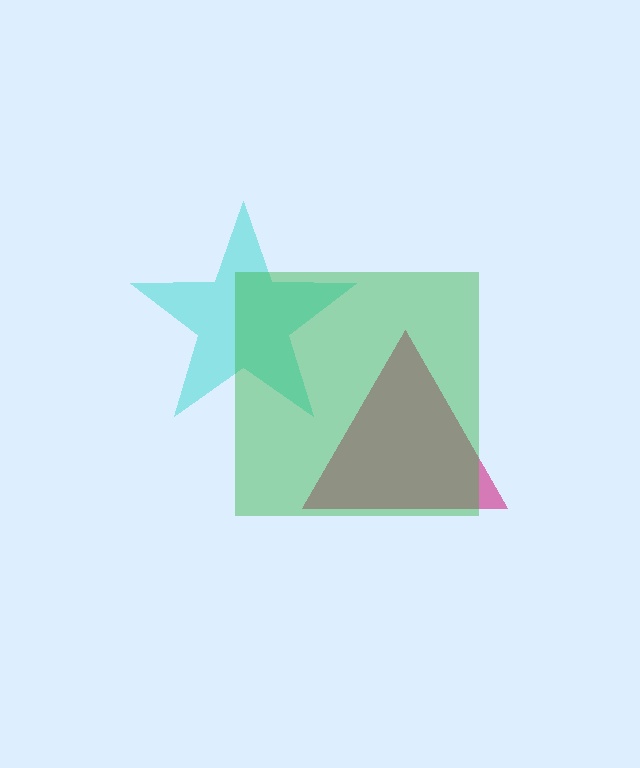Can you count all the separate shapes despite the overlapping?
Yes, there are 3 separate shapes.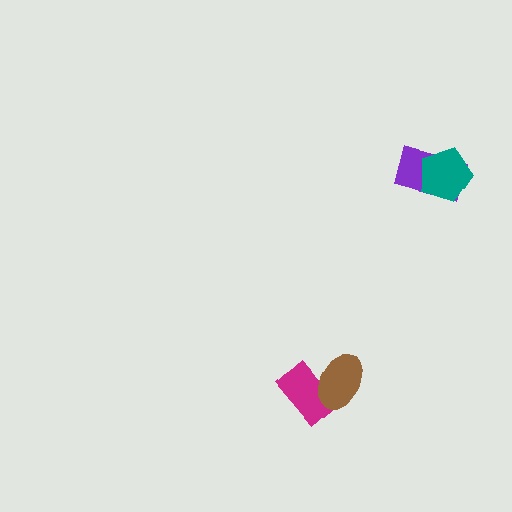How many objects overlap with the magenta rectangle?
1 object overlaps with the magenta rectangle.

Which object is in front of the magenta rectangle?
The brown ellipse is in front of the magenta rectangle.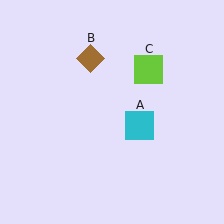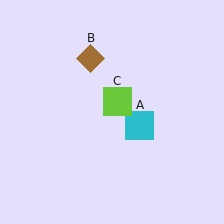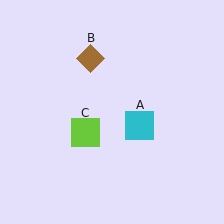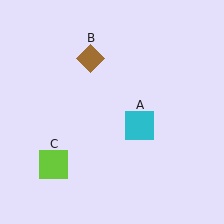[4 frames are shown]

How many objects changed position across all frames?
1 object changed position: lime square (object C).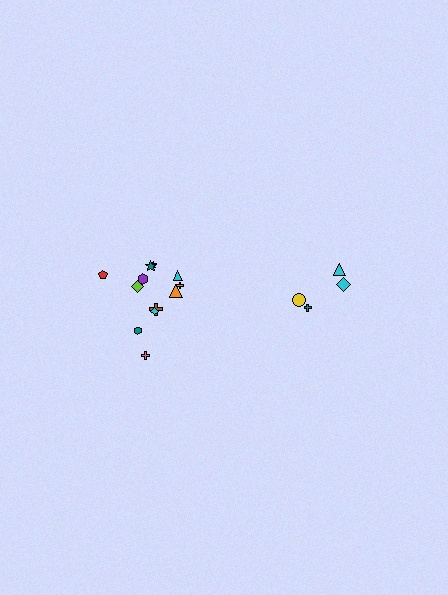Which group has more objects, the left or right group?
The left group.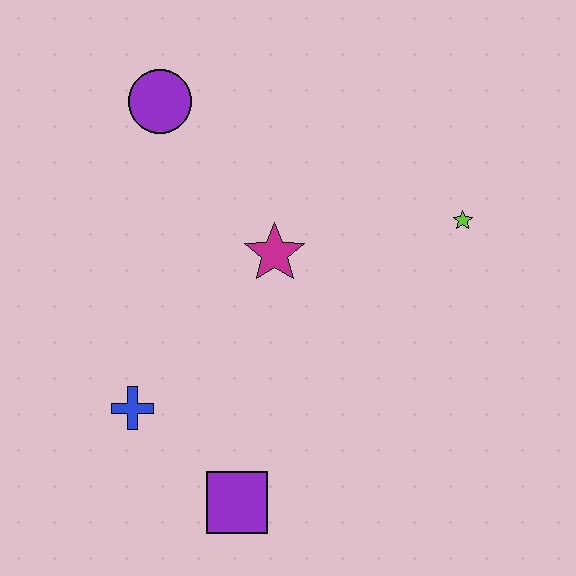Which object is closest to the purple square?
The blue cross is closest to the purple square.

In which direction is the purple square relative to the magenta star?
The purple square is below the magenta star.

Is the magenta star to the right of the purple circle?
Yes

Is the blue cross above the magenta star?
No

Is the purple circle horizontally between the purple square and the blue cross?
Yes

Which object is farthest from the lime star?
The blue cross is farthest from the lime star.